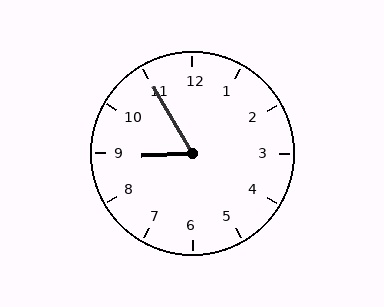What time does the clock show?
8:55.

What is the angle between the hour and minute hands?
Approximately 62 degrees.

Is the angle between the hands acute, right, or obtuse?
It is acute.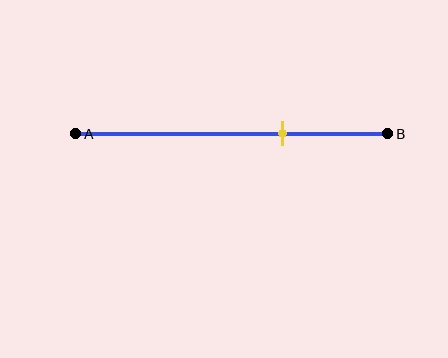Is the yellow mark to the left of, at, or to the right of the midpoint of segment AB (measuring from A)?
The yellow mark is to the right of the midpoint of segment AB.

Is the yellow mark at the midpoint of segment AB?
No, the mark is at about 65% from A, not at the 50% midpoint.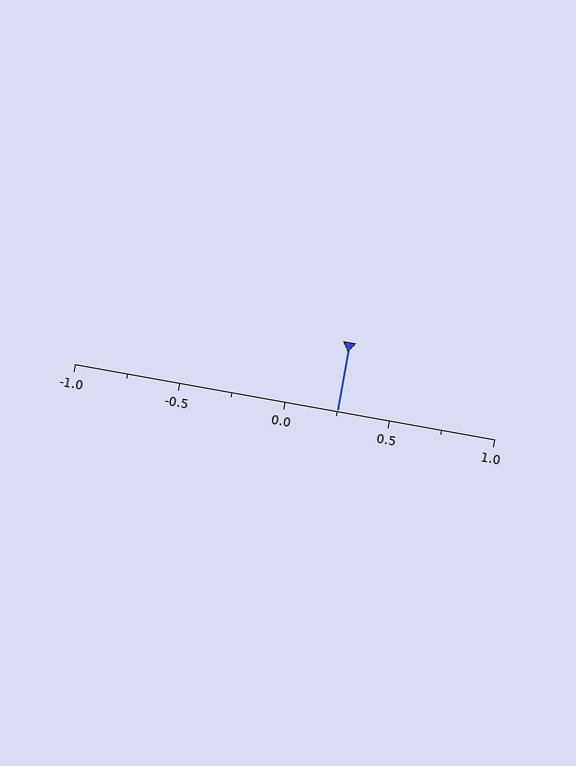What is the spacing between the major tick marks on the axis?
The major ticks are spaced 0.5 apart.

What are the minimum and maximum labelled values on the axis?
The axis runs from -1.0 to 1.0.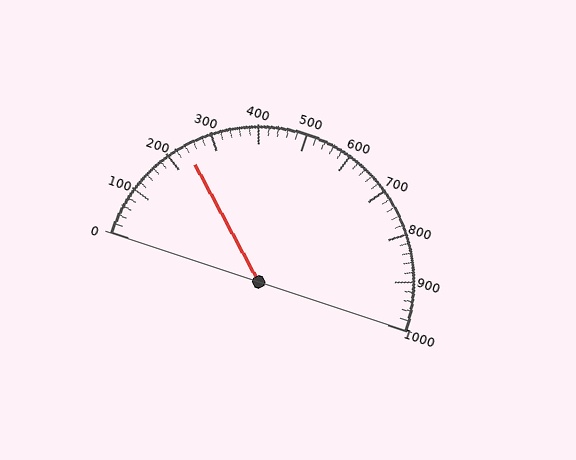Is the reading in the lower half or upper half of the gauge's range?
The reading is in the lower half of the range (0 to 1000).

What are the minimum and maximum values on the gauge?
The gauge ranges from 0 to 1000.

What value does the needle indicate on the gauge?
The needle indicates approximately 240.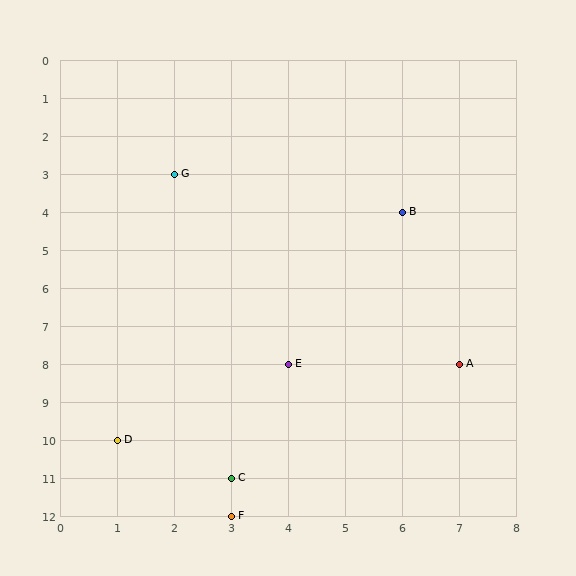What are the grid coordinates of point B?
Point B is at grid coordinates (6, 4).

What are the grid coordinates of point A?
Point A is at grid coordinates (7, 8).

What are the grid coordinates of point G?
Point G is at grid coordinates (2, 3).